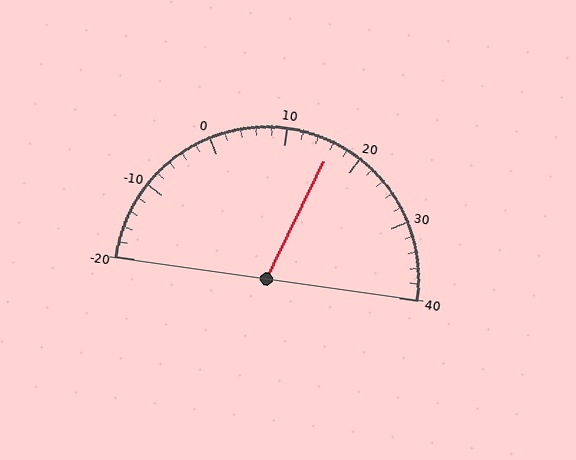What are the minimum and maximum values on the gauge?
The gauge ranges from -20 to 40.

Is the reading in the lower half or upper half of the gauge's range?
The reading is in the upper half of the range (-20 to 40).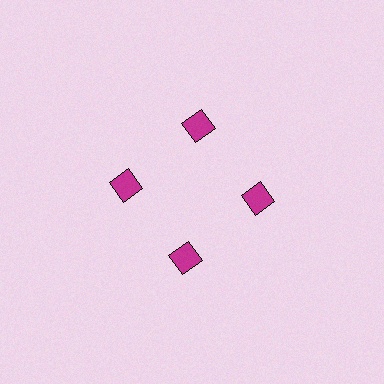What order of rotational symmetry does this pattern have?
This pattern has 4-fold rotational symmetry.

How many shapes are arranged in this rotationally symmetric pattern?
There are 4 shapes, arranged in 4 groups of 1.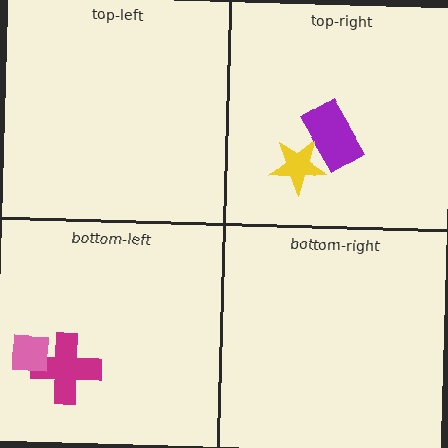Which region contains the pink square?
The bottom-left region.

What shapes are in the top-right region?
The purple rectangle, the yellow star.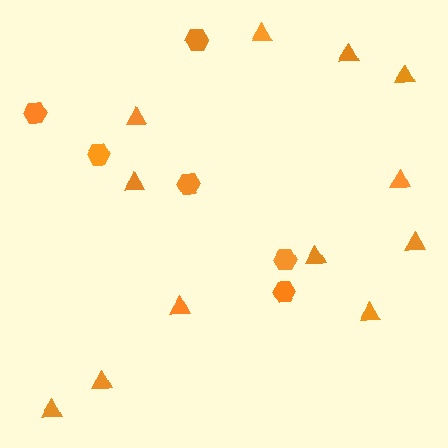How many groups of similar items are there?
There are 2 groups: one group of hexagons (6) and one group of triangles (12).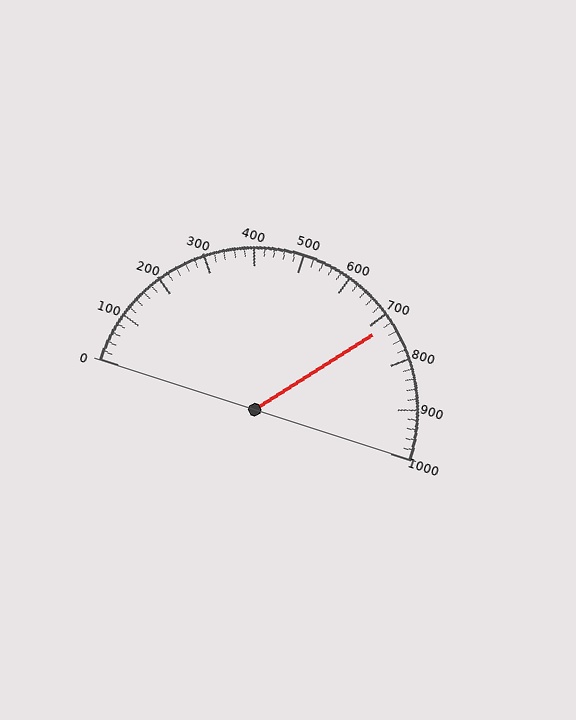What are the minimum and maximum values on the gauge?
The gauge ranges from 0 to 1000.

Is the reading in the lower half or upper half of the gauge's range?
The reading is in the upper half of the range (0 to 1000).